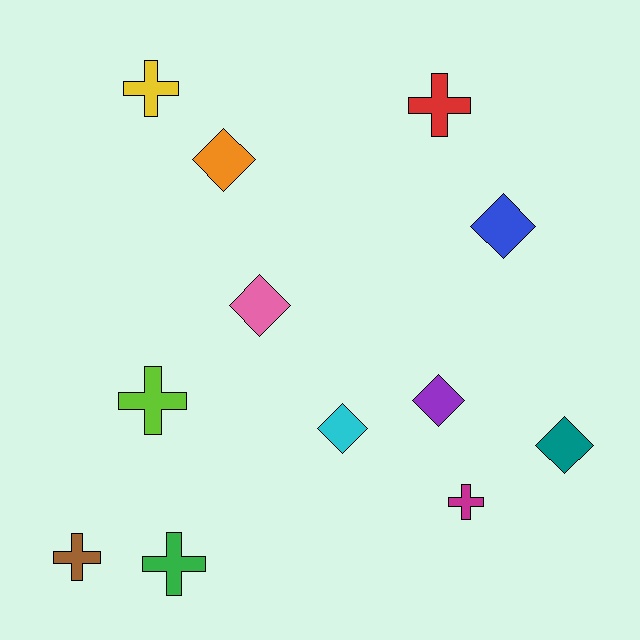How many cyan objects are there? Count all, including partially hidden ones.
There is 1 cyan object.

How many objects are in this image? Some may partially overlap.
There are 12 objects.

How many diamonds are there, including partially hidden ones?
There are 6 diamonds.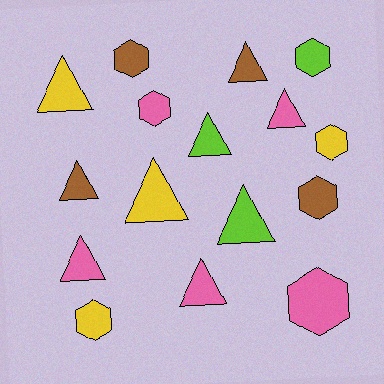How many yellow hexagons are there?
There are 2 yellow hexagons.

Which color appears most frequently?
Pink, with 5 objects.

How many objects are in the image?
There are 16 objects.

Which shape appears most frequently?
Triangle, with 9 objects.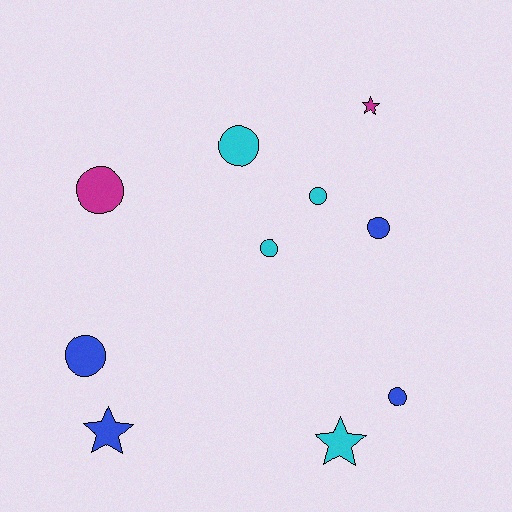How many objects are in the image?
There are 10 objects.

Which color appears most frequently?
Cyan, with 4 objects.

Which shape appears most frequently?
Circle, with 7 objects.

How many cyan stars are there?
There is 1 cyan star.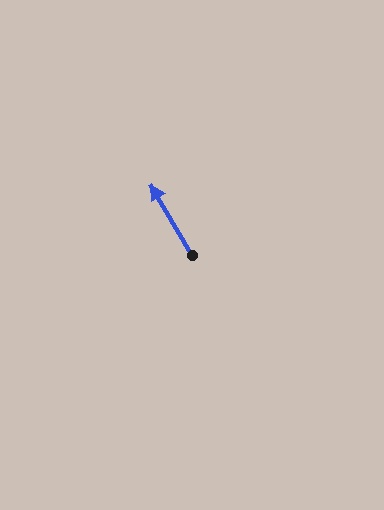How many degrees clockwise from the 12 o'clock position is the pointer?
Approximately 330 degrees.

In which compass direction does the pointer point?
Northwest.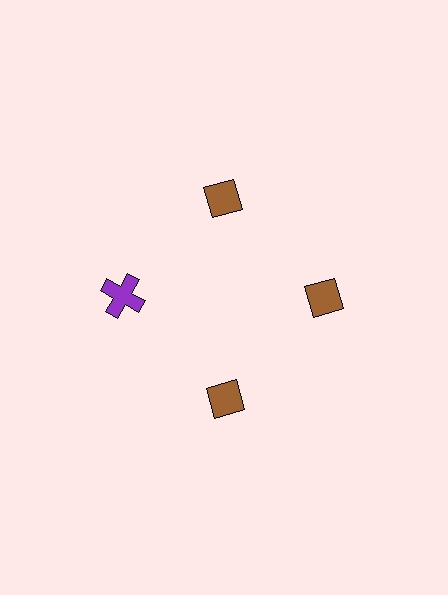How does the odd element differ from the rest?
It differs in both color (purple instead of brown) and shape (cross instead of diamond).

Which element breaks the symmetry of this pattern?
The purple cross at roughly the 9 o'clock position breaks the symmetry. All other shapes are brown diamonds.